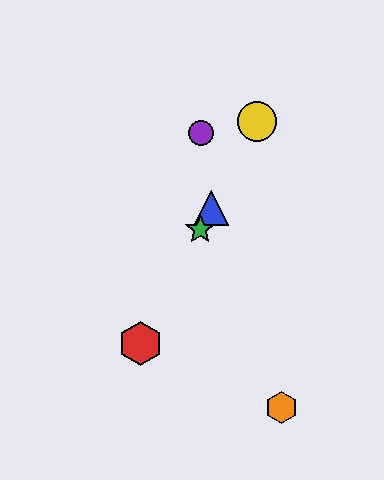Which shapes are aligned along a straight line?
The red hexagon, the blue triangle, the green star, the yellow circle are aligned along a straight line.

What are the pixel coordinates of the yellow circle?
The yellow circle is at (257, 122).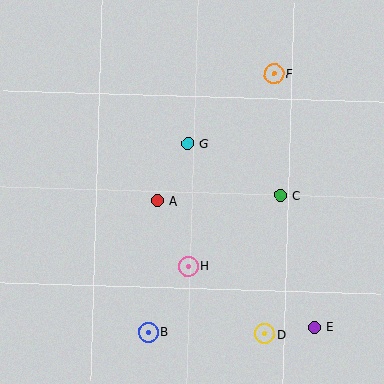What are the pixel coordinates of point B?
Point B is at (148, 332).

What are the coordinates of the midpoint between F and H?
The midpoint between F and H is at (231, 170).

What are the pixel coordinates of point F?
Point F is at (274, 74).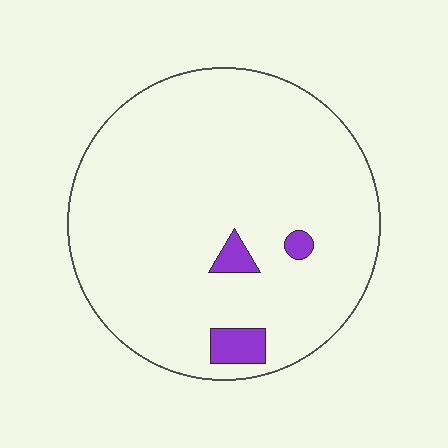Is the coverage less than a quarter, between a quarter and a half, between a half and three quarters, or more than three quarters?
Less than a quarter.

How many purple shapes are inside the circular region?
3.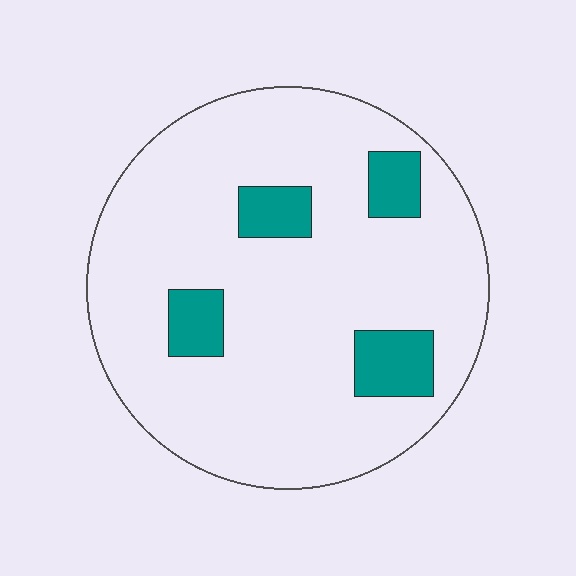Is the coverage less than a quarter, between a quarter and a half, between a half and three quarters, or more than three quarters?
Less than a quarter.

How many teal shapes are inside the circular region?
4.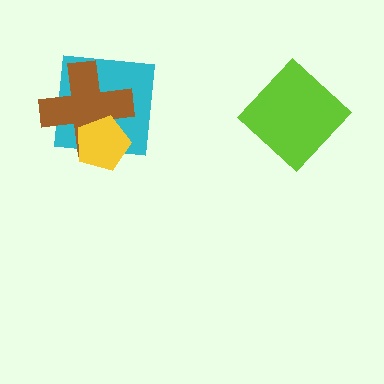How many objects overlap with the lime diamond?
0 objects overlap with the lime diamond.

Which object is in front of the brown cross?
The yellow pentagon is in front of the brown cross.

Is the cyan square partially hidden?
Yes, it is partially covered by another shape.